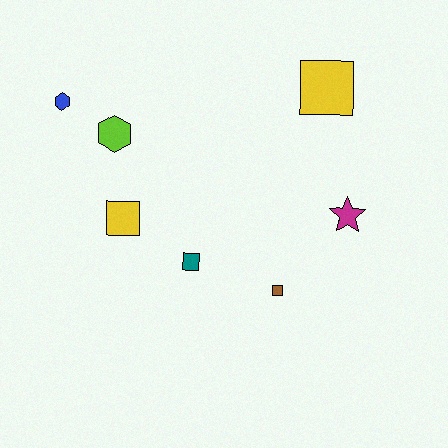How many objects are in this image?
There are 7 objects.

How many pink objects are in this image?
There are no pink objects.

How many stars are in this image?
There is 1 star.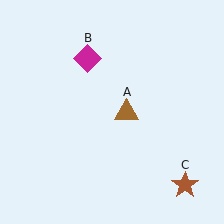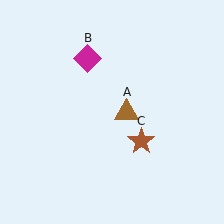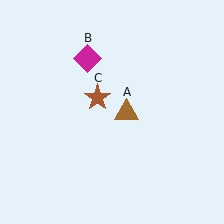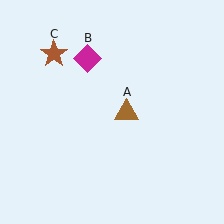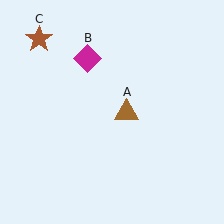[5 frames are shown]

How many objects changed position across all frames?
1 object changed position: brown star (object C).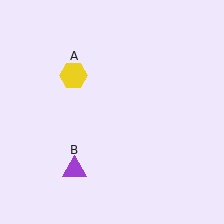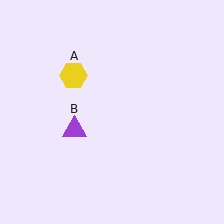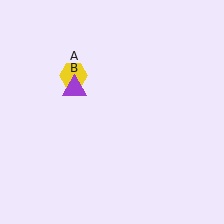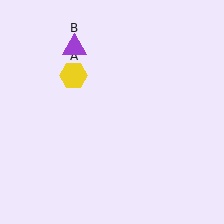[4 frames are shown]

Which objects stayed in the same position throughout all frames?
Yellow hexagon (object A) remained stationary.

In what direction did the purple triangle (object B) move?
The purple triangle (object B) moved up.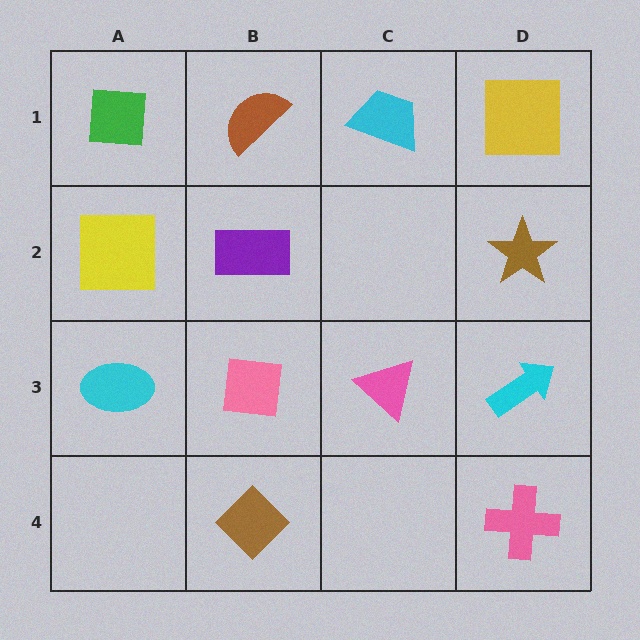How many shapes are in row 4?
2 shapes.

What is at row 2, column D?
A brown star.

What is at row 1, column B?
A brown semicircle.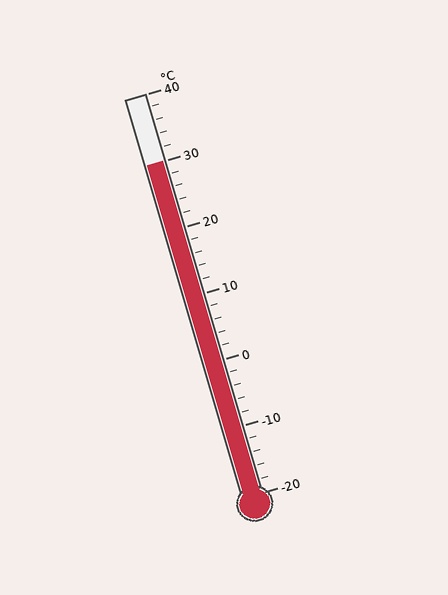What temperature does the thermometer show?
The thermometer shows approximately 30°C.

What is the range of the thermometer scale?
The thermometer scale ranges from -20°C to 40°C.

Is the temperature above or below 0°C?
The temperature is above 0°C.